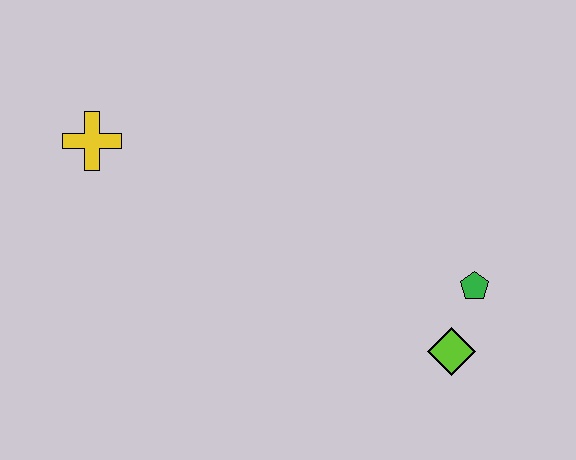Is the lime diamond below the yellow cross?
Yes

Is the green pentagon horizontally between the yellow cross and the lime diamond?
No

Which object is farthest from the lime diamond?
The yellow cross is farthest from the lime diamond.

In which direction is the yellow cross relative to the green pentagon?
The yellow cross is to the left of the green pentagon.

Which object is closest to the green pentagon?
The lime diamond is closest to the green pentagon.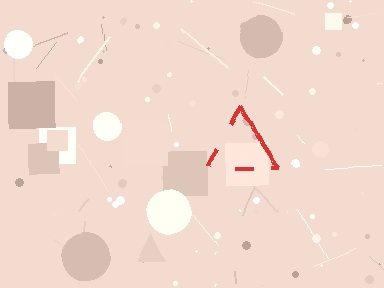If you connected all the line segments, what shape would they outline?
They would outline a triangle.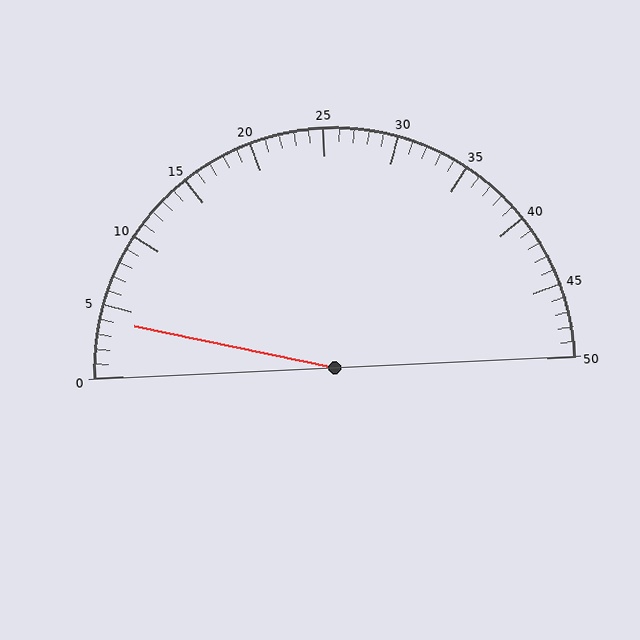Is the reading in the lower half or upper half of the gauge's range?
The reading is in the lower half of the range (0 to 50).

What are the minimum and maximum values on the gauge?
The gauge ranges from 0 to 50.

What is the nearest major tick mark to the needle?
The nearest major tick mark is 5.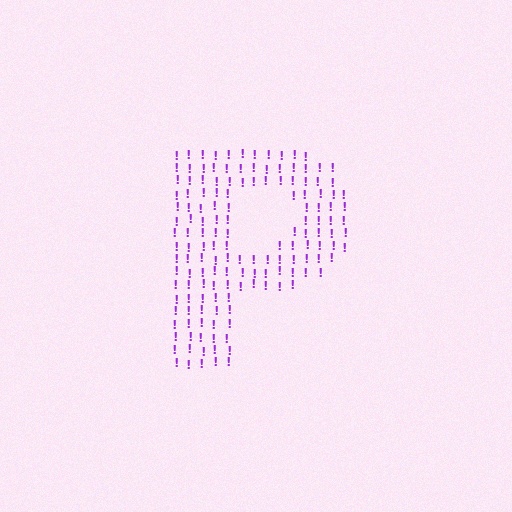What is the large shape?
The large shape is the letter P.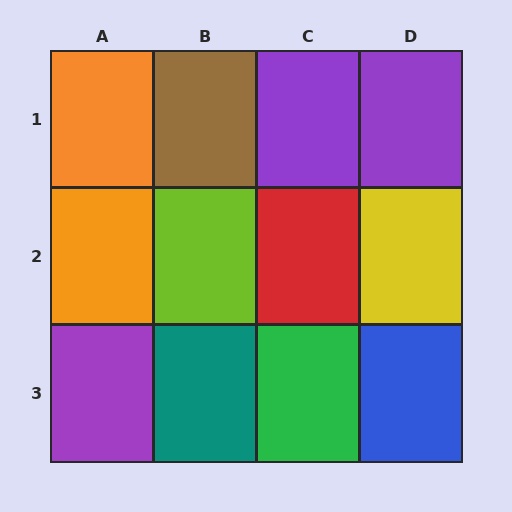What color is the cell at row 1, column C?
Purple.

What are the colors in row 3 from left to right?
Purple, teal, green, blue.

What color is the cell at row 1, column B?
Brown.